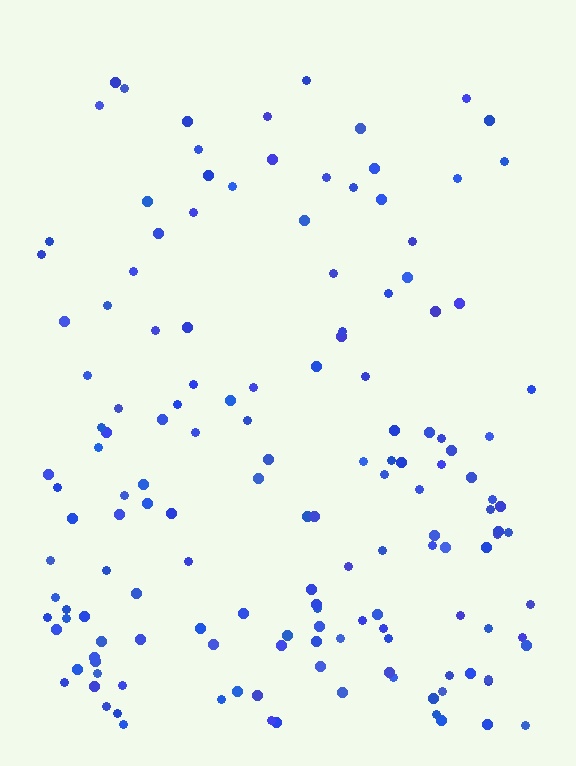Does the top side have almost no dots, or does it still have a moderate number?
Still a moderate number, just noticeably fewer than the bottom.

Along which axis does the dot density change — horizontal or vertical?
Vertical.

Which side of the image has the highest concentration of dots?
The bottom.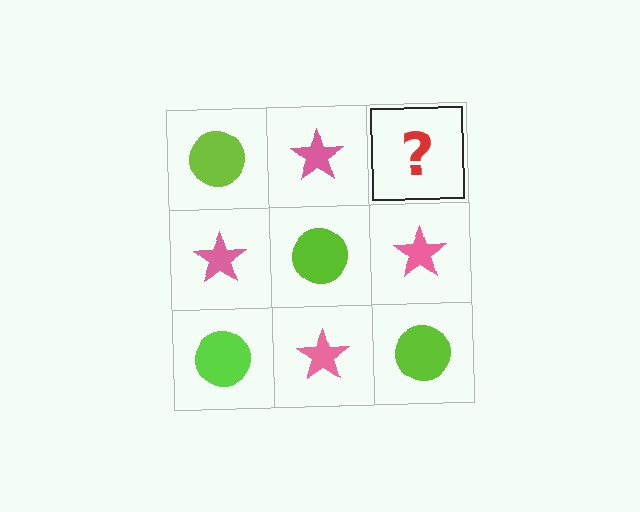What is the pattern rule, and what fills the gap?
The rule is that it alternates lime circle and pink star in a checkerboard pattern. The gap should be filled with a lime circle.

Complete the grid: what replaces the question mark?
The question mark should be replaced with a lime circle.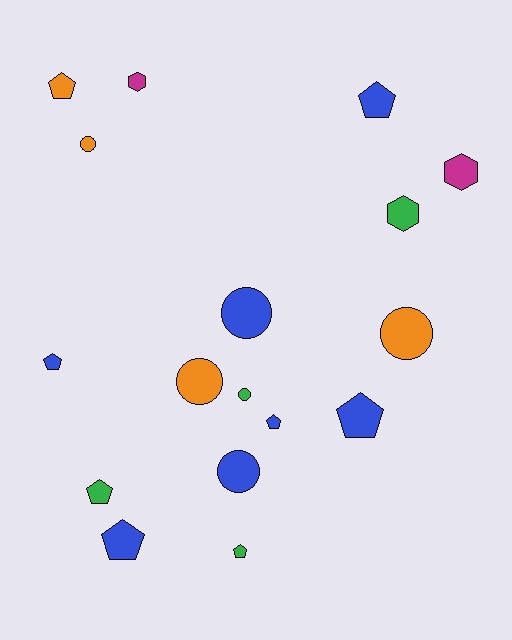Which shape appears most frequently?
Pentagon, with 8 objects.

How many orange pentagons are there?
There is 1 orange pentagon.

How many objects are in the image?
There are 17 objects.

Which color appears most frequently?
Blue, with 7 objects.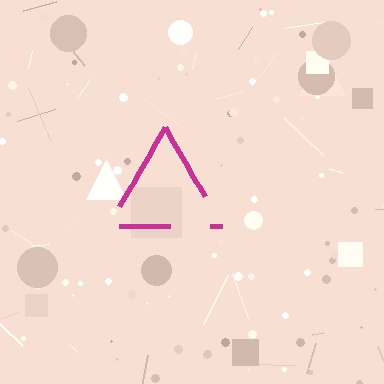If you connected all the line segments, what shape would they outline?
They would outline a triangle.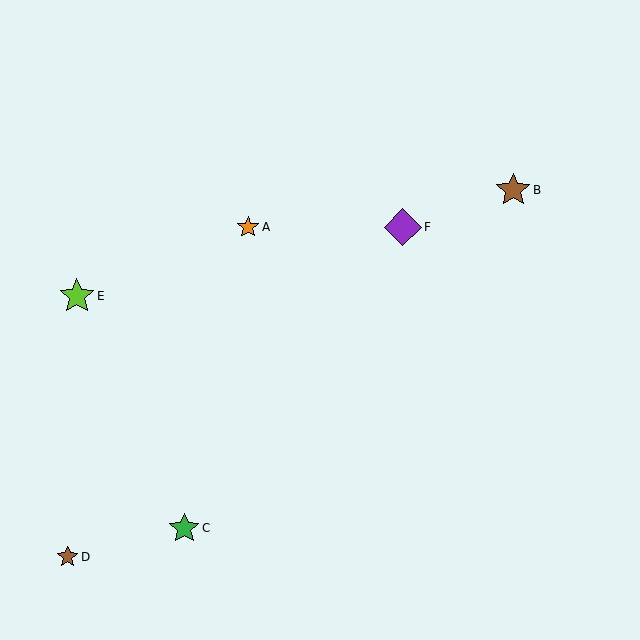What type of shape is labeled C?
Shape C is a green star.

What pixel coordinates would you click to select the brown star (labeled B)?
Click at (513, 190) to select the brown star B.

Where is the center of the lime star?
The center of the lime star is at (77, 296).